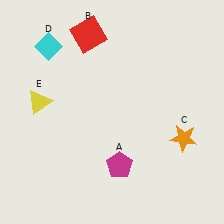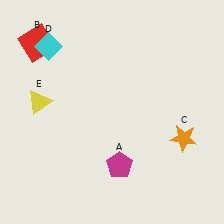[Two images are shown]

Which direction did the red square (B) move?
The red square (B) moved left.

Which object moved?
The red square (B) moved left.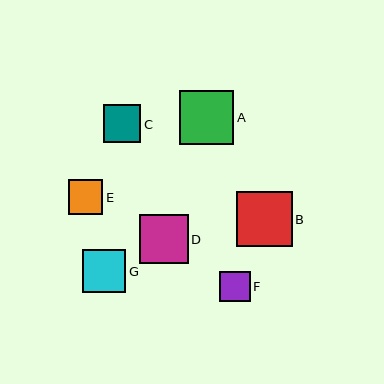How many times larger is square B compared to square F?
Square B is approximately 1.8 times the size of square F.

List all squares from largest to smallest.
From largest to smallest: B, A, D, G, C, E, F.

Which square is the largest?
Square B is the largest with a size of approximately 55 pixels.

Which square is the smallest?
Square F is the smallest with a size of approximately 31 pixels.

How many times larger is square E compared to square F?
Square E is approximately 1.1 times the size of square F.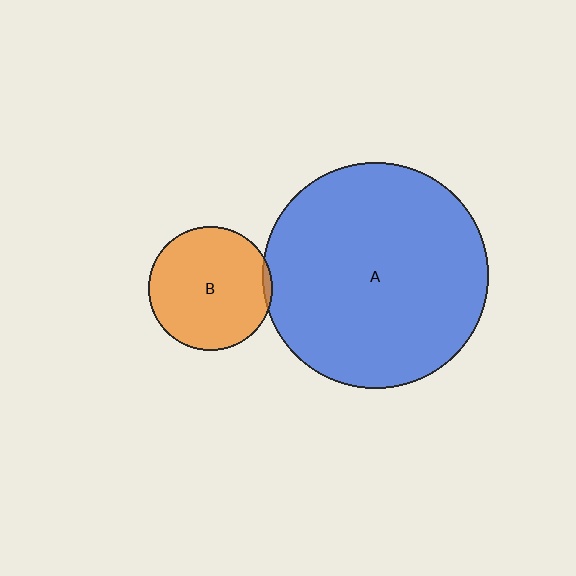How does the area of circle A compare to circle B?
Approximately 3.3 times.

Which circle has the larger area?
Circle A (blue).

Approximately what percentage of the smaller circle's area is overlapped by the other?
Approximately 5%.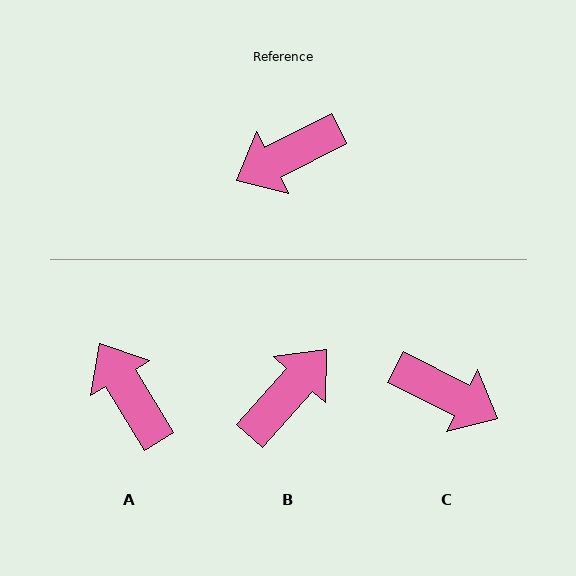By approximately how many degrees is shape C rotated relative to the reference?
Approximately 126 degrees counter-clockwise.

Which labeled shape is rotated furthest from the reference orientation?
B, about 159 degrees away.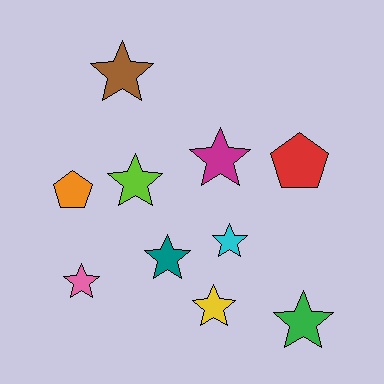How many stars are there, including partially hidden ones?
There are 8 stars.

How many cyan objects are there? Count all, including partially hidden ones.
There is 1 cyan object.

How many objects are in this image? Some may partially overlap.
There are 10 objects.